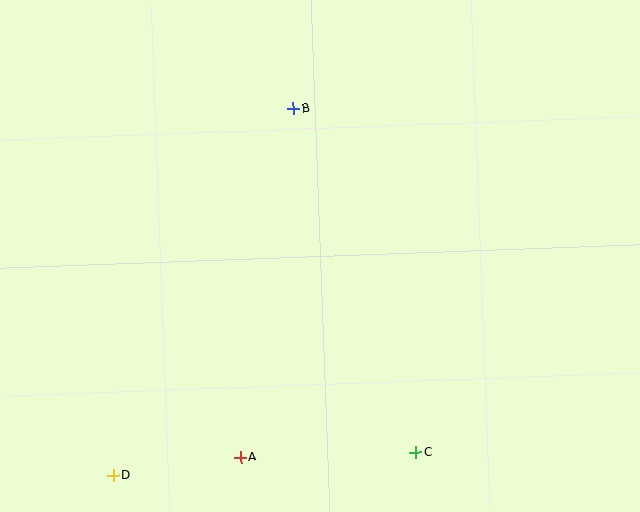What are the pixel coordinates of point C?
Point C is at (416, 453).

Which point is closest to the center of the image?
Point B at (293, 109) is closest to the center.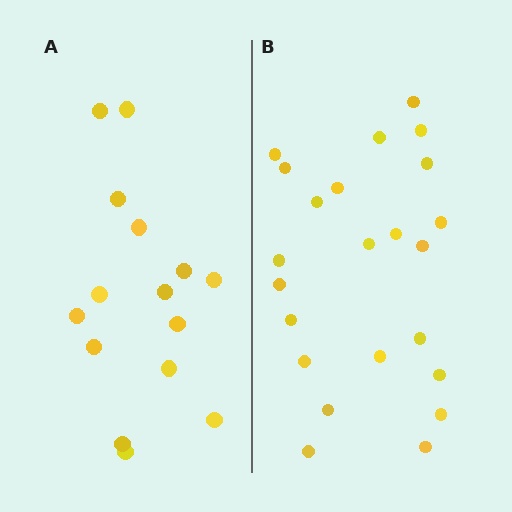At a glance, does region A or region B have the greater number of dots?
Region B (the right region) has more dots.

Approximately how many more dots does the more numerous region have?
Region B has roughly 8 or so more dots than region A.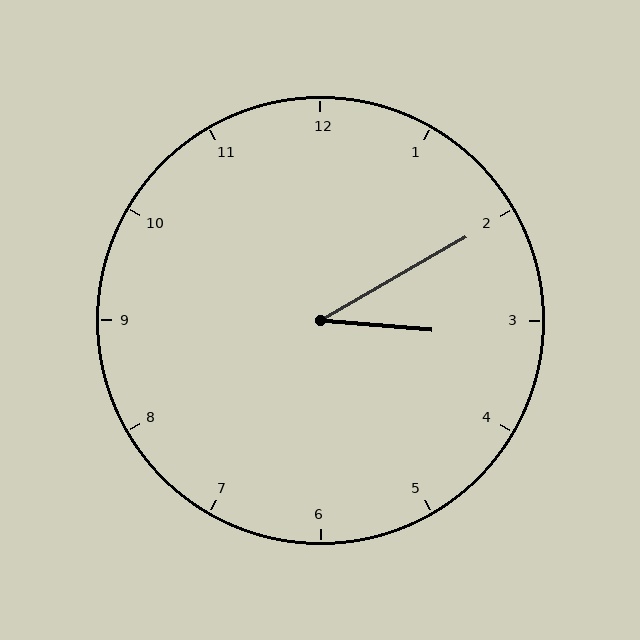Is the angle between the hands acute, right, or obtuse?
It is acute.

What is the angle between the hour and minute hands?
Approximately 35 degrees.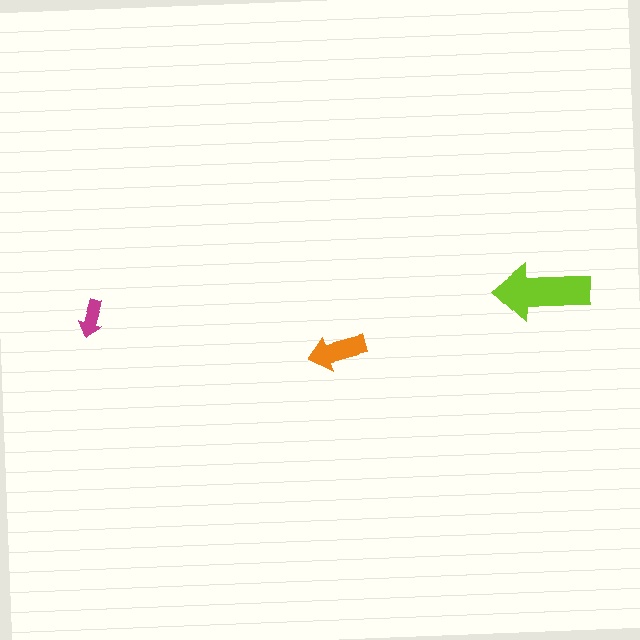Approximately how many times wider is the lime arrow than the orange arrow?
About 1.5 times wider.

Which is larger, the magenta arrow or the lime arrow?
The lime one.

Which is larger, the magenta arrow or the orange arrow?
The orange one.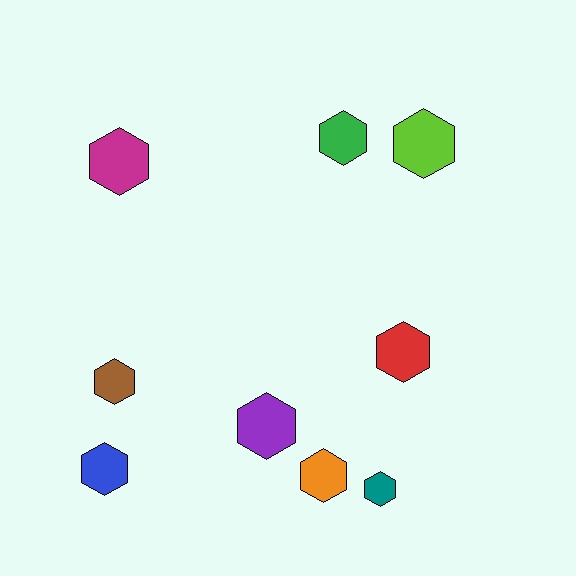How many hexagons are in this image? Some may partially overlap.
There are 9 hexagons.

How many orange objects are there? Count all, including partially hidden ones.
There is 1 orange object.